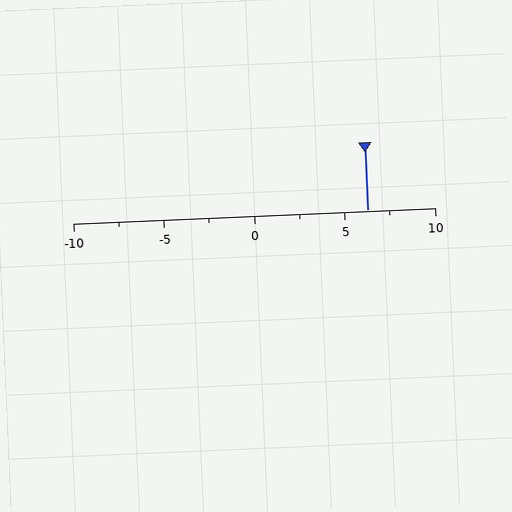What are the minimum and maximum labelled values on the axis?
The axis runs from -10 to 10.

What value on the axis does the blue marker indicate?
The marker indicates approximately 6.2.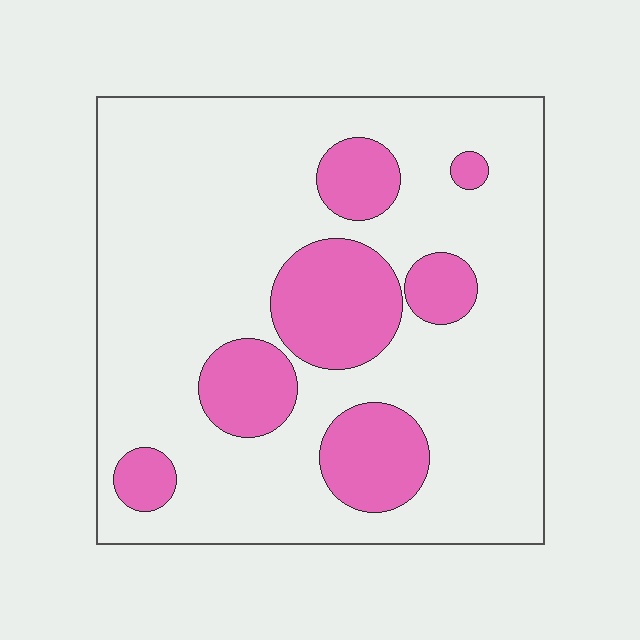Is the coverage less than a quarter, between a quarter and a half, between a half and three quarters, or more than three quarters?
Less than a quarter.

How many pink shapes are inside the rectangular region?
7.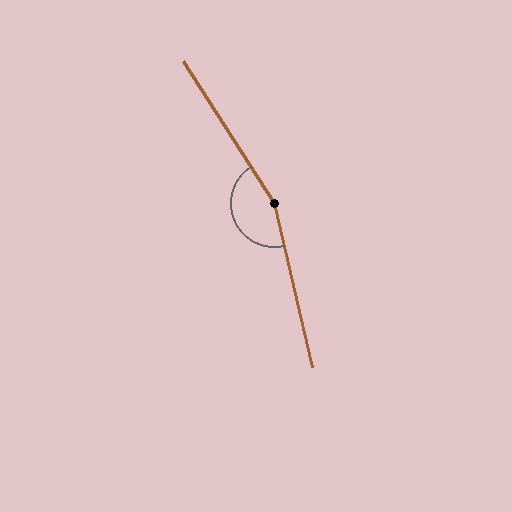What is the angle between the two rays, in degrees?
Approximately 161 degrees.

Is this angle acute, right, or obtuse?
It is obtuse.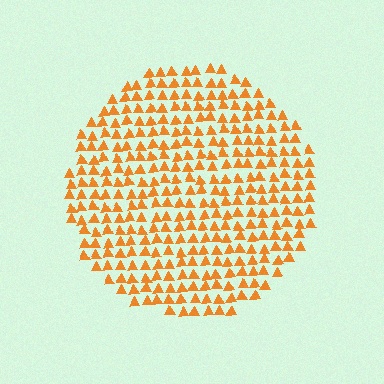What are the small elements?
The small elements are triangles.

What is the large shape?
The large shape is a circle.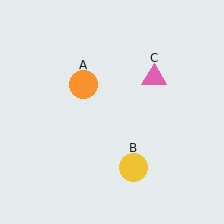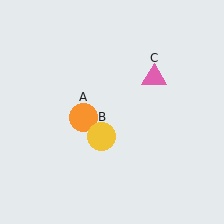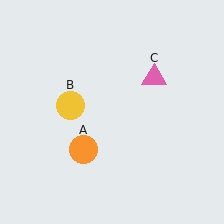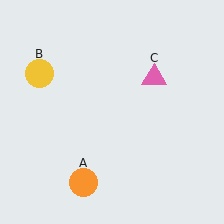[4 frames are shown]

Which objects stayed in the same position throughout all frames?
Pink triangle (object C) remained stationary.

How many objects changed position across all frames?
2 objects changed position: orange circle (object A), yellow circle (object B).